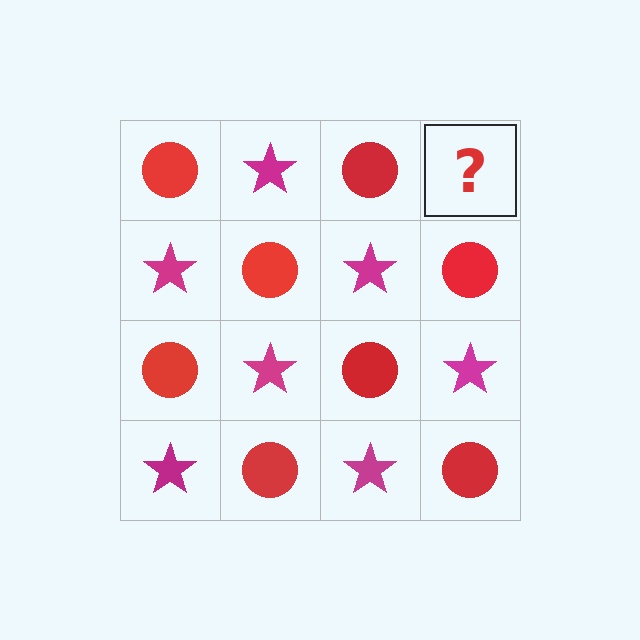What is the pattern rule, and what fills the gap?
The rule is that it alternates red circle and magenta star in a checkerboard pattern. The gap should be filled with a magenta star.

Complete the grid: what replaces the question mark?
The question mark should be replaced with a magenta star.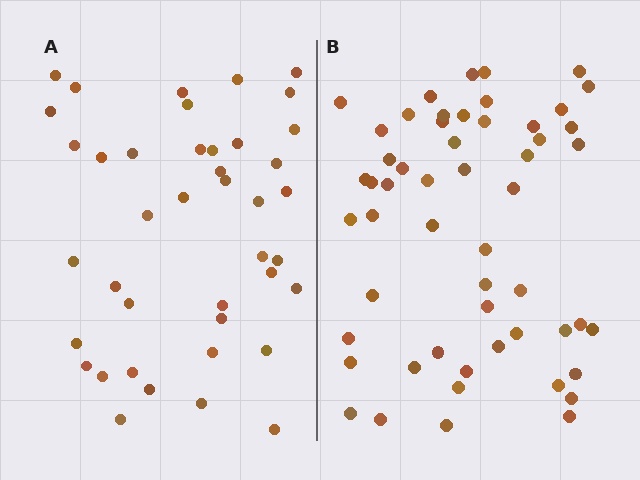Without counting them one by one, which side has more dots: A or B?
Region B (the right region) has more dots.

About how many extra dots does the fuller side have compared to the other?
Region B has approximately 15 more dots than region A.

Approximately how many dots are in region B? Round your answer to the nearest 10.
About 50 dots. (The exact count is 54, which rounds to 50.)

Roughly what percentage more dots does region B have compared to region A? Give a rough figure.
About 30% more.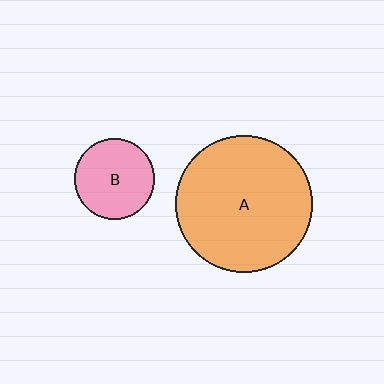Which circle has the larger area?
Circle A (orange).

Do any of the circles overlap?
No, none of the circles overlap.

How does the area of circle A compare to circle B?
Approximately 2.9 times.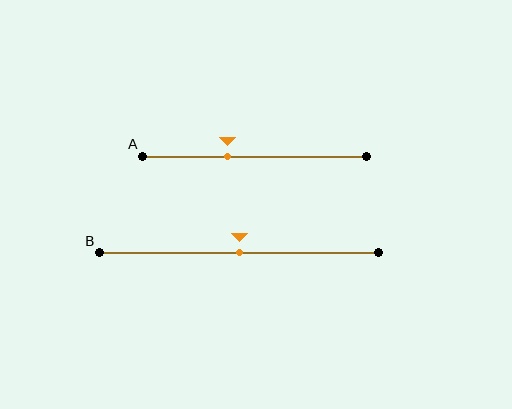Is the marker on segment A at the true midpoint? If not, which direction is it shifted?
No, the marker on segment A is shifted to the left by about 12% of the segment length.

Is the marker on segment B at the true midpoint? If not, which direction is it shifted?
Yes, the marker on segment B is at the true midpoint.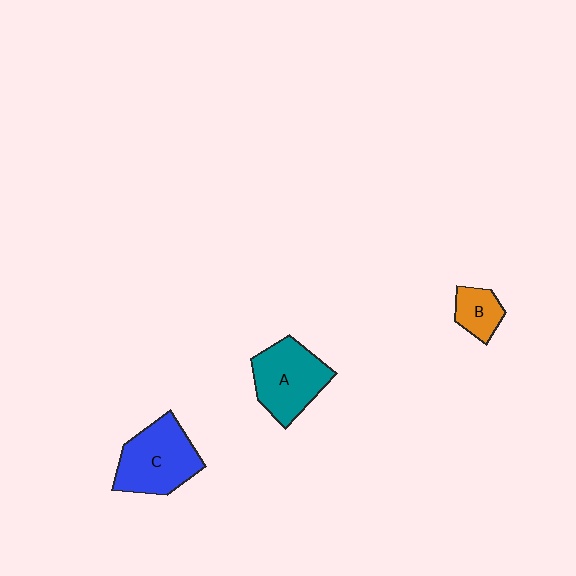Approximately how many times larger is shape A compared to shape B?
Approximately 2.3 times.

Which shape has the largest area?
Shape C (blue).